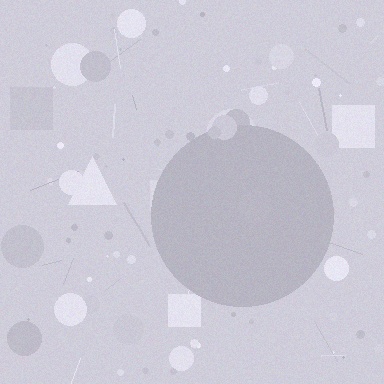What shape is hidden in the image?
A circle is hidden in the image.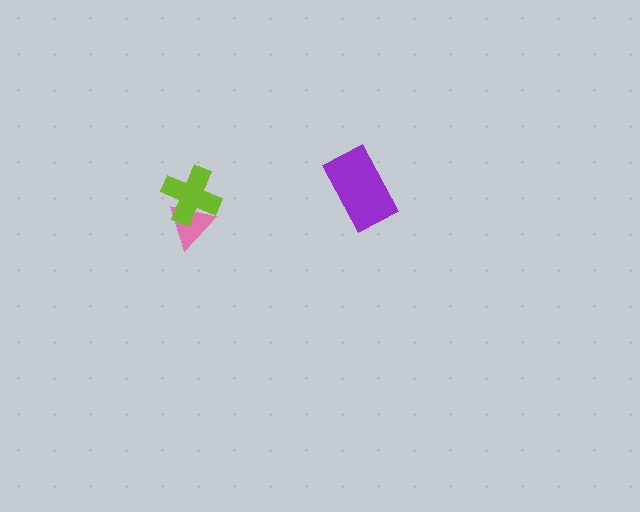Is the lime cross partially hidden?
No, no other shape covers it.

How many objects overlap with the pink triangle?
1 object overlaps with the pink triangle.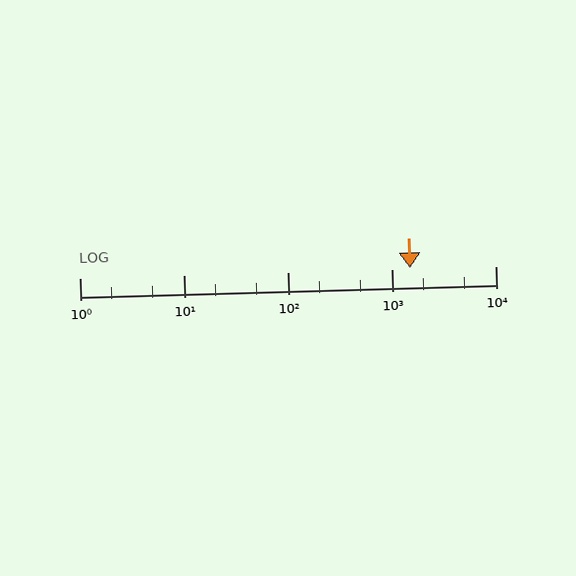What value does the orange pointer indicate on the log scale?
The pointer indicates approximately 1500.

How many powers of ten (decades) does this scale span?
The scale spans 4 decades, from 1 to 10000.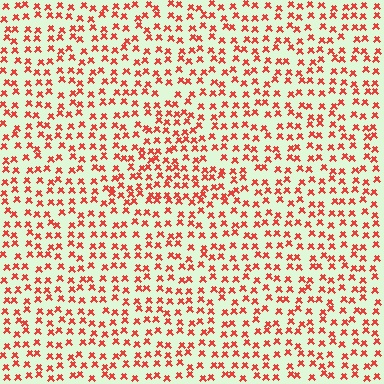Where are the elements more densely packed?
The elements are more densely packed inside the triangle boundary.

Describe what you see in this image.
The image contains small red elements arranged at two different densities. A triangle-shaped region is visible where the elements are more densely packed than the surrounding area.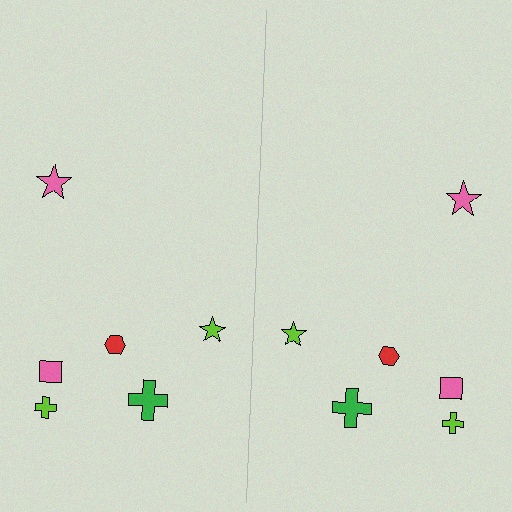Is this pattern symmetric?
Yes, this pattern has bilateral (reflection) symmetry.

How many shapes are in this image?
There are 12 shapes in this image.